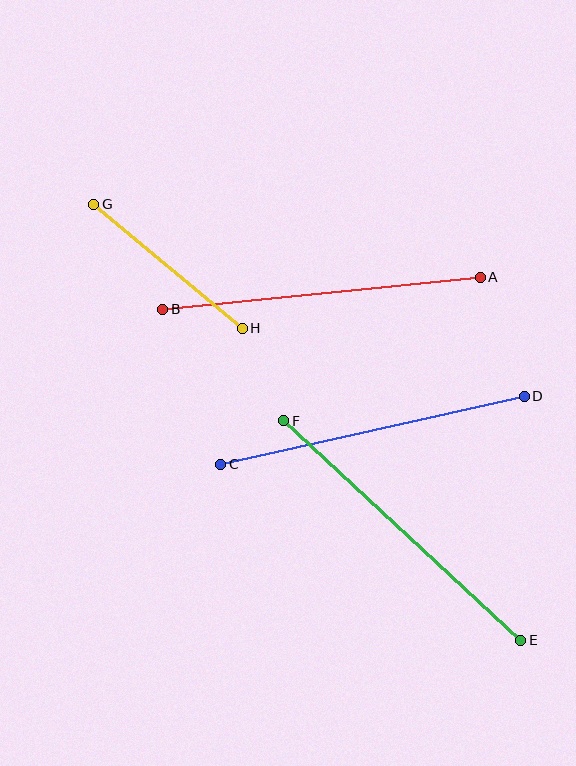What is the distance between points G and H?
The distance is approximately 194 pixels.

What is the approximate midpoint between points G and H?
The midpoint is at approximately (168, 266) pixels.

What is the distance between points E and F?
The distance is approximately 323 pixels.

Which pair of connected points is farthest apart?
Points E and F are farthest apart.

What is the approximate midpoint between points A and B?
The midpoint is at approximately (321, 293) pixels.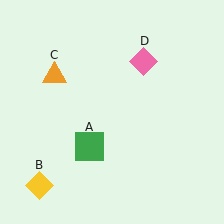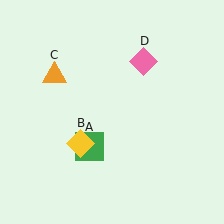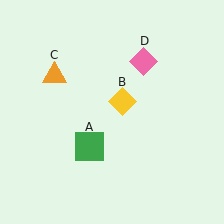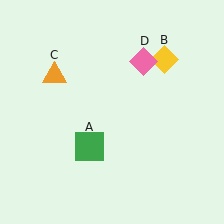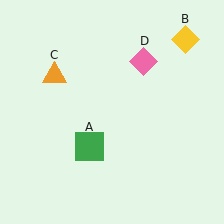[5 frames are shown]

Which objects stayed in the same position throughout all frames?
Green square (object A) and orange triangle (object C) and pink diamond (object D) remained stationary.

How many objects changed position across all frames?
1 object changed position: yellow diamond (object B).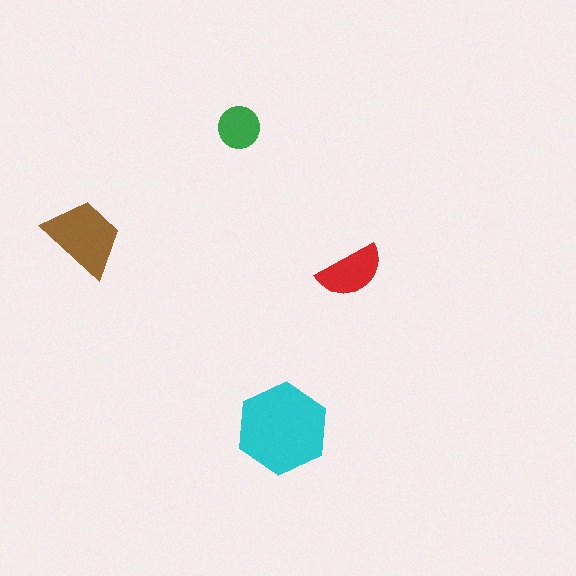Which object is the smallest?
The green circle.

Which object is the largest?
The cyan hexagon.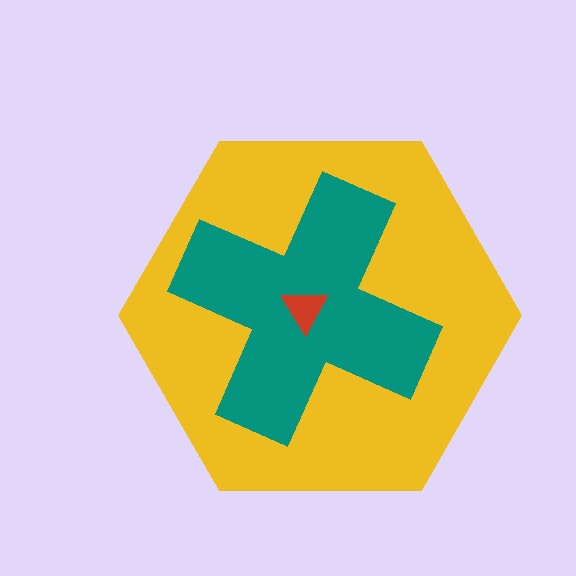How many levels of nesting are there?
3.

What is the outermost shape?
The yellow hexagon.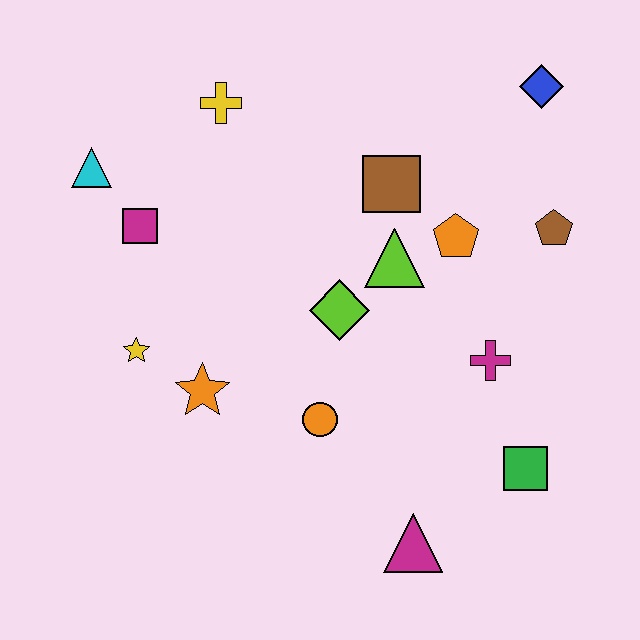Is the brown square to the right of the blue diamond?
No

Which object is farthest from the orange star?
The blue diamond is farthest from the orange star.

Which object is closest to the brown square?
The lime triangle is closest to the brown square.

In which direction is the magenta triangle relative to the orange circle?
The magenta triangle is below the orange circle.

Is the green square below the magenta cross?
Yes